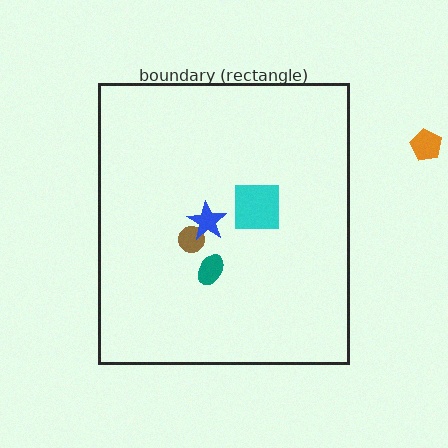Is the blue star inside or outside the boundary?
Inside.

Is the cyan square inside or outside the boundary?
Inside.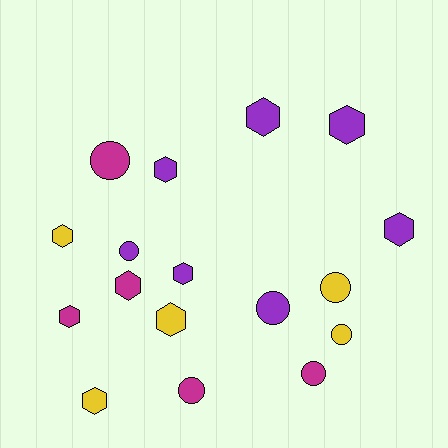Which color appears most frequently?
Purple, with 7 objects.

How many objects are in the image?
There are 17 objects.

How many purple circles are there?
There are 2 purple circles.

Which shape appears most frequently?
Hexagon, with 10 objects.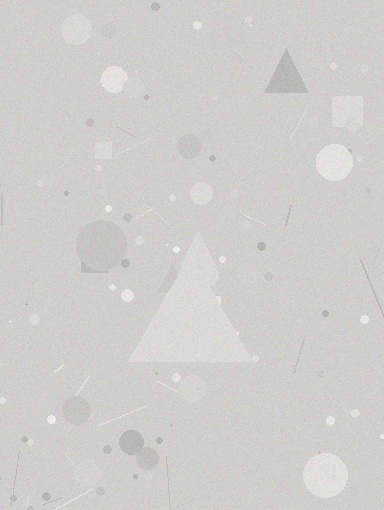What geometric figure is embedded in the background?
A triangle is embedded in the background.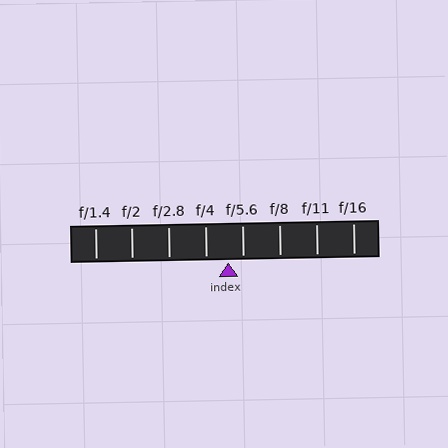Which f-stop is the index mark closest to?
The index mark is closest to f/5.6.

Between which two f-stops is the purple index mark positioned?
The index mark is between f/4 and f/5.6.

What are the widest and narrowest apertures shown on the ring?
The widest aperture shown is f/1.4 and the narrowest is f/16.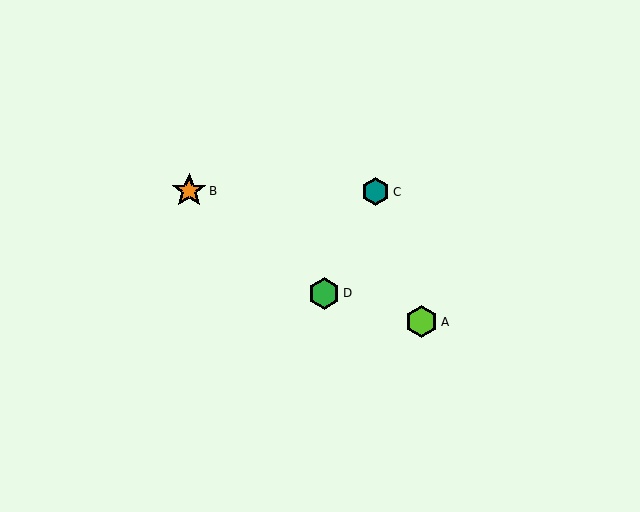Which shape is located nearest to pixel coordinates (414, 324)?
The lime hexagon (labeled A) at (422, 322) is nearest to that location.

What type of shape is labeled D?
Shape D is a green hexagon.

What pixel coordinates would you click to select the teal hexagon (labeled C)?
Click at (376, 192) to select the teal hexagon C.